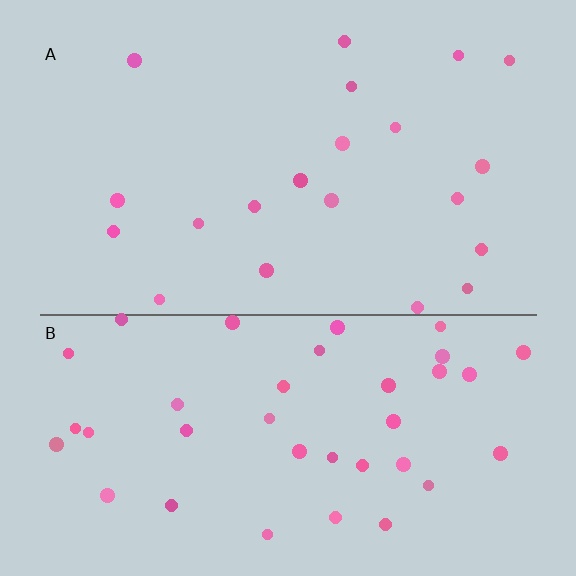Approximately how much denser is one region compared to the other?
Approximately 1.9× — region B over region A.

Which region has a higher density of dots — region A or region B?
B (the bottom).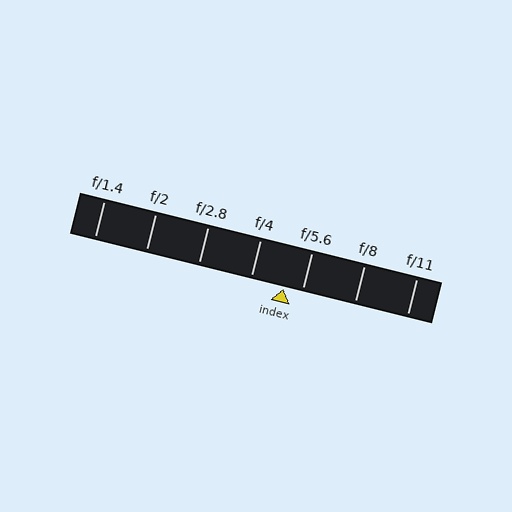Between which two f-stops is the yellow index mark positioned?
The index mark is between f/4 and f/5.6.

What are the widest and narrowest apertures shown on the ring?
The widest aperture shown is f/1.4 and the narrowest is f/11.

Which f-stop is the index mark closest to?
The index mark is closest to f/5.6.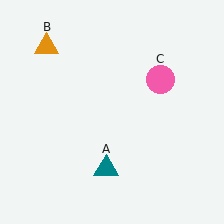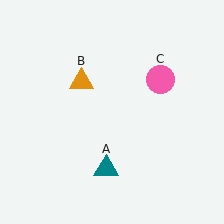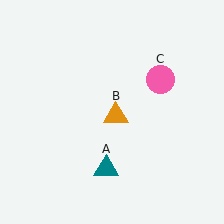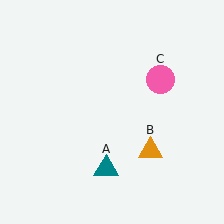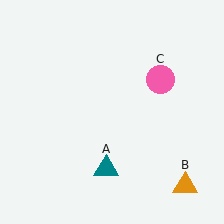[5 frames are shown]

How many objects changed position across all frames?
1 object changed position: orange triangle (object B).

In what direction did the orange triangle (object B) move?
The orange triangle (object B) moved down and to the right.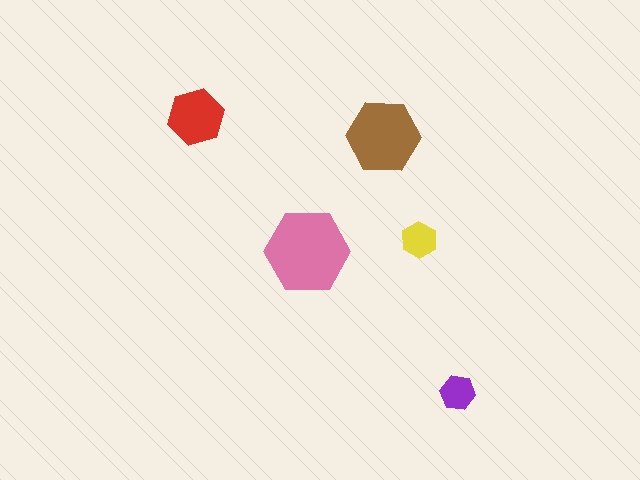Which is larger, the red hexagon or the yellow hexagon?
The red one.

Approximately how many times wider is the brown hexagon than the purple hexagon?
About 2 times wider.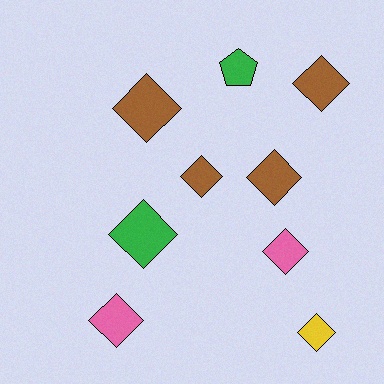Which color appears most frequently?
Brown, with 4 objects.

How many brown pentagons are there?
There are no brown pentagons.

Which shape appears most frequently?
Diamond, with 8 objects.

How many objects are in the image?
There are 9 objects.